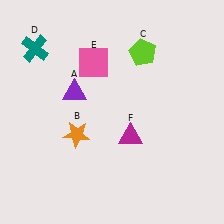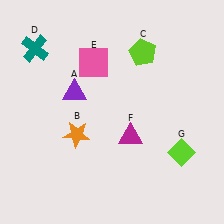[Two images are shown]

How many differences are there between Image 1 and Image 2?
There is 1 difference between the two images.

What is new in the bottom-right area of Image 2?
A lime diamond (G) was added in the bottom-right area of Image 2.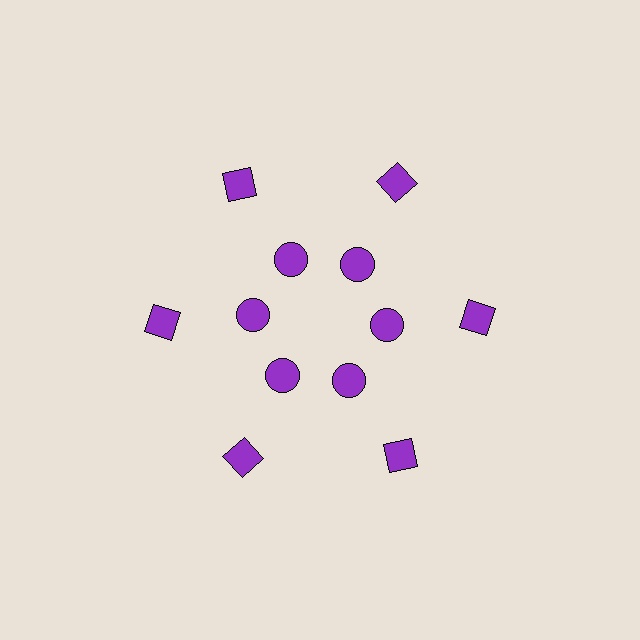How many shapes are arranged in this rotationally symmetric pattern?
There are 12 shapes, arranged in 6 groups of 2.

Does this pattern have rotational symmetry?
Yes, this pattern has 6-fold rotational symmetry. It looks the same after rotating 60 degrees around the center.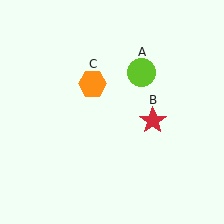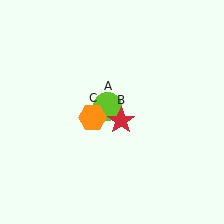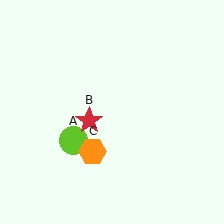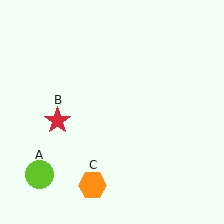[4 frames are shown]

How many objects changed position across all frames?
3 objects changed position: lime circle (object A), red star (object B), orange hexagon (object C).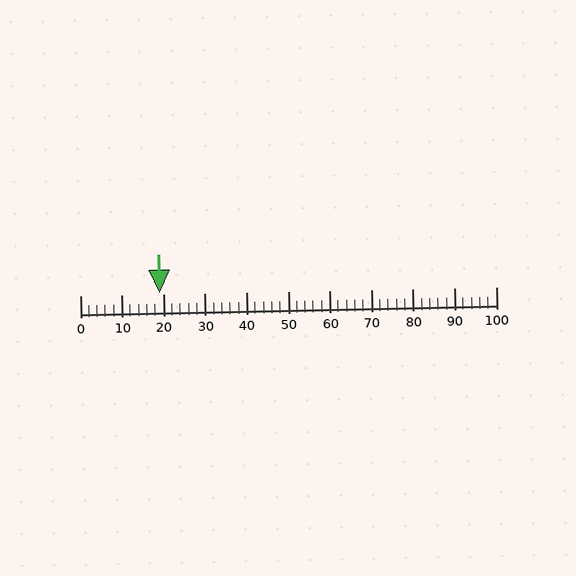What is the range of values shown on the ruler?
The ruler shows values from 0 to 100.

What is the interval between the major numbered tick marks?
The major tick marks are spaced 10 units apart.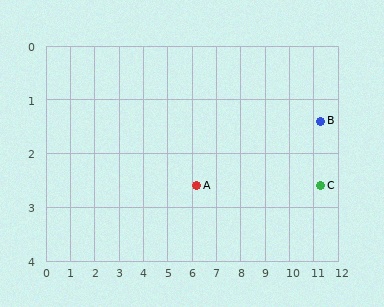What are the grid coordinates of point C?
Point C is at approximately (11.3, 2.6).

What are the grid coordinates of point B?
Point B is at approximately (11.3, 1.4).